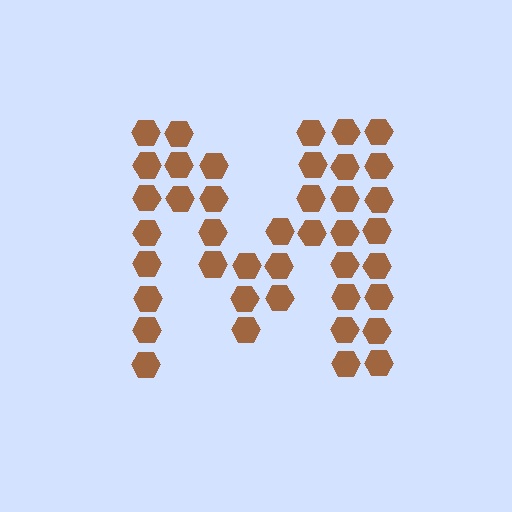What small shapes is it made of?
It is made of small hexagons.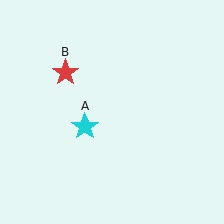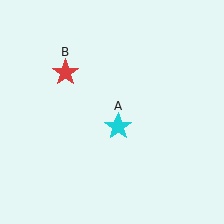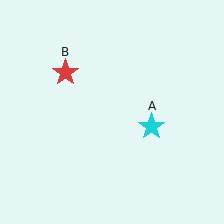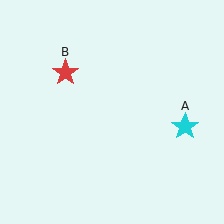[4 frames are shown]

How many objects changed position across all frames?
1 object changed position: cyan star (object A).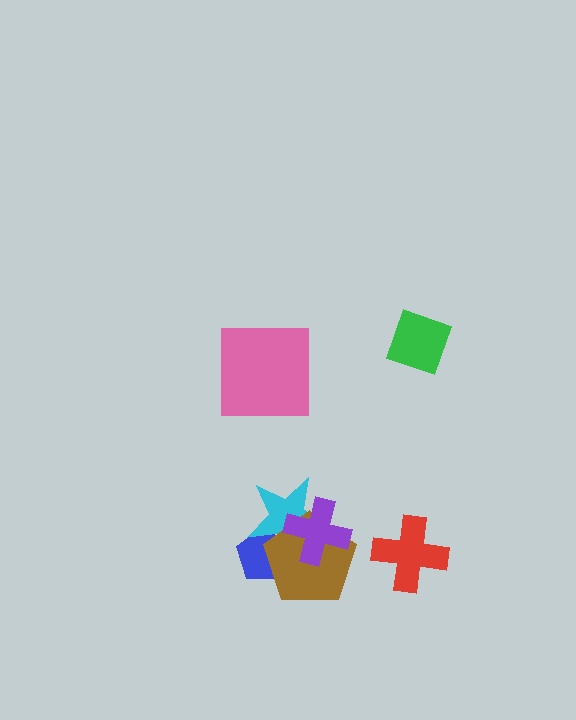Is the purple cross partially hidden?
No, no other shape covers it.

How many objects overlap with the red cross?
0 objects overlap with the red cross.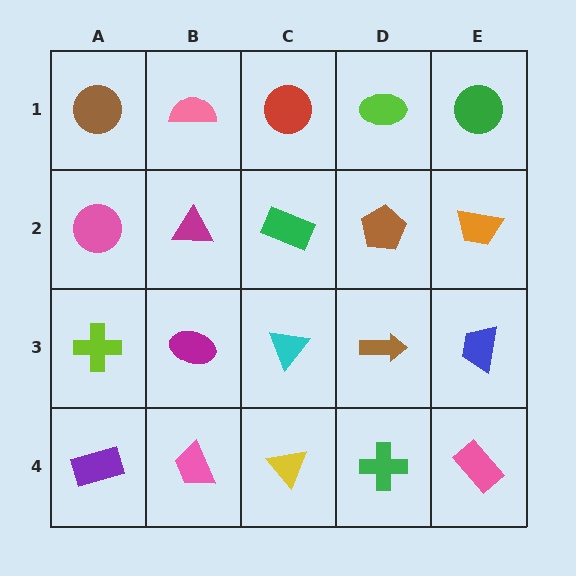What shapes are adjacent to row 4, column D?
A brown arrow (row 3, column D), a yellow triangle (row 4, column C), a pink rectangle (row 4, column E).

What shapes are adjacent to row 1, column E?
An orange trapezoid (row 2, column E), a lime ellipse (row 1, column D).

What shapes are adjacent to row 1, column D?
A brown pentagon (row 2, column D), a red circle (row 1, column C), a green circle (row 1, column E).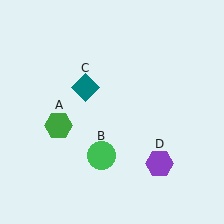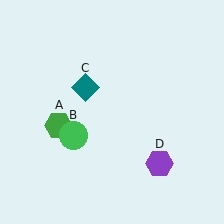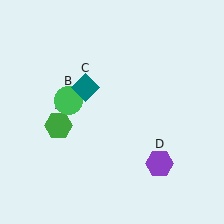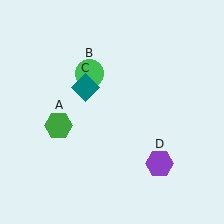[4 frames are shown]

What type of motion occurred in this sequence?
The green circle (object B) rotated clockwise around the center of the scene.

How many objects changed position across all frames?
1 object changed position: green circle (object B).